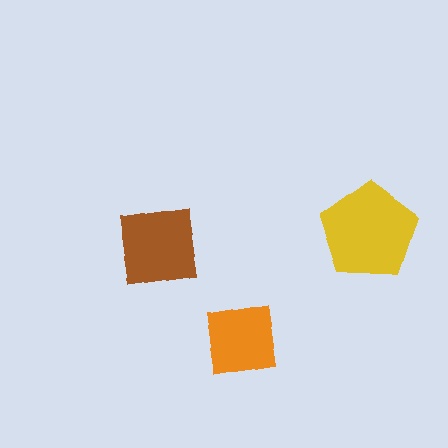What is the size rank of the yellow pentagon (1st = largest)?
1st.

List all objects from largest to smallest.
The yellow pentagon, the brown square, the orange square.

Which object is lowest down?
The orange square is bottommost.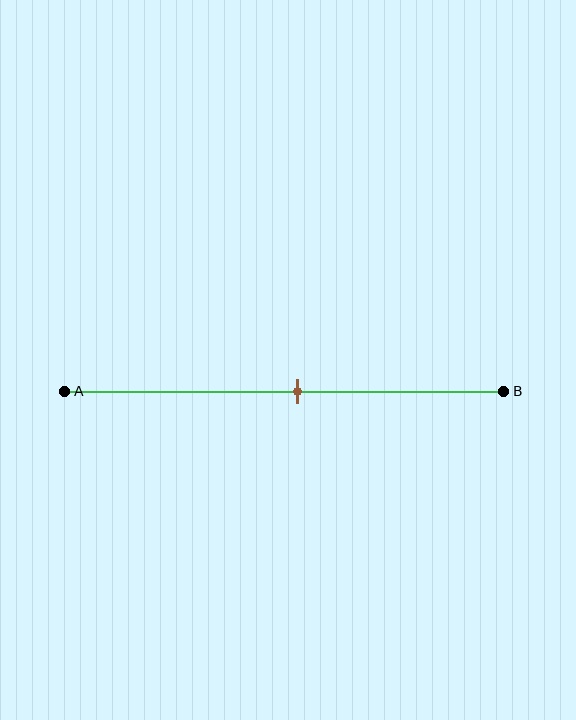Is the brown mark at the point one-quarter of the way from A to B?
No, the mark is at about 55% from A, not at the 25% one-quarter point.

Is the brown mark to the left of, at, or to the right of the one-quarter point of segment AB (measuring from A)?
The brown mark is to the right of the one-quarter point of segment AB.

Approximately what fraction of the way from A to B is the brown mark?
The brown mark is approximately 55% of the way from A to B.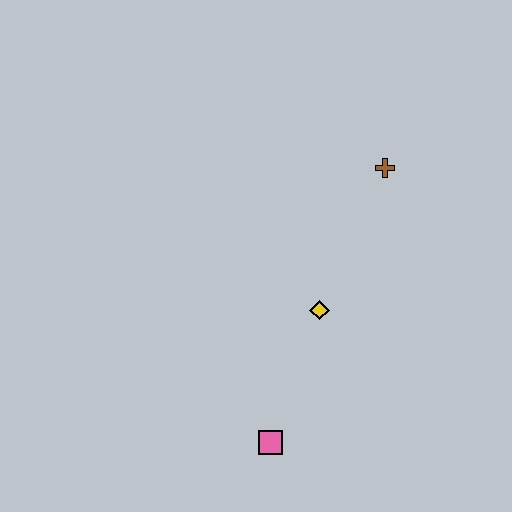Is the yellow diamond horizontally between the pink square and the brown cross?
Yes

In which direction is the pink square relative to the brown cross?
The pink square is below the brown cross.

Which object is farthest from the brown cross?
The pink square is farthest from the brown cross.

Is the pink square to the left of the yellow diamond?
Yes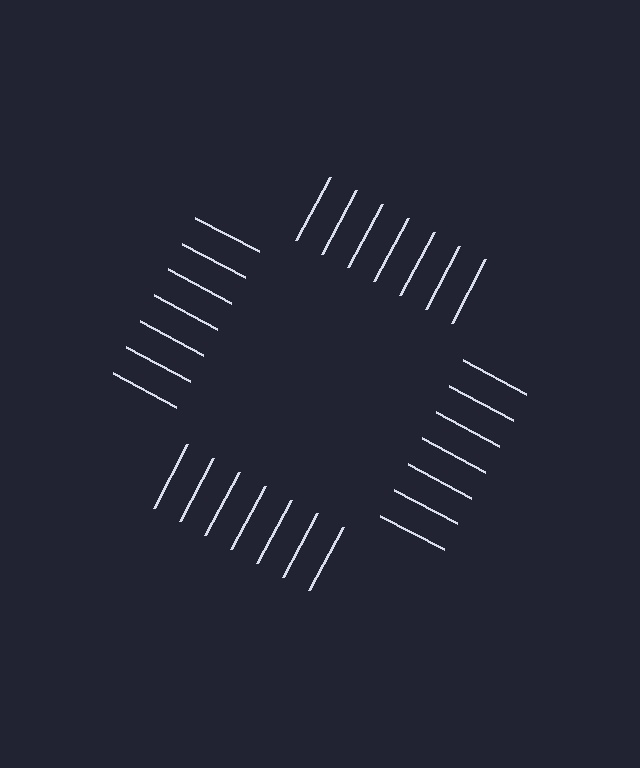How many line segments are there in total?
28 — 7 along each of the 4 edges.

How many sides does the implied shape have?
4 sides — the line-ends trace a square.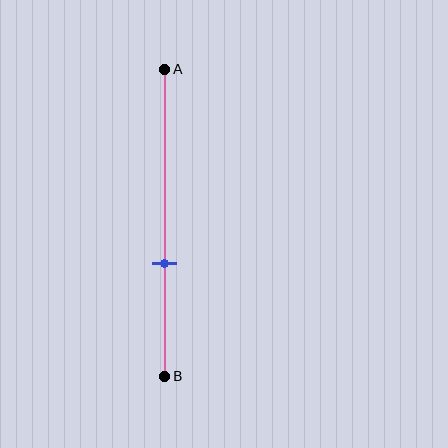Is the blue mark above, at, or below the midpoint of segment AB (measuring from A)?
The blue mark is below the midpoint of segment AB.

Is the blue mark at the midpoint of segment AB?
No, the mark is at about 65% from A, not at the 50% midpoint.